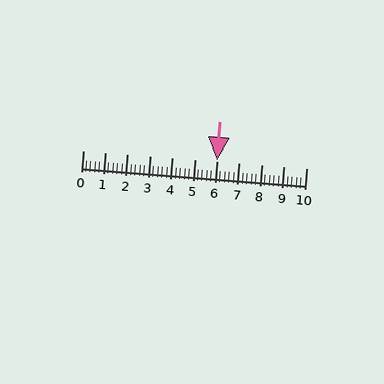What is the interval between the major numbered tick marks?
The major tick marks are spaced 1 units apart.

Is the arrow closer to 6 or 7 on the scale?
The arrow is closer to 6.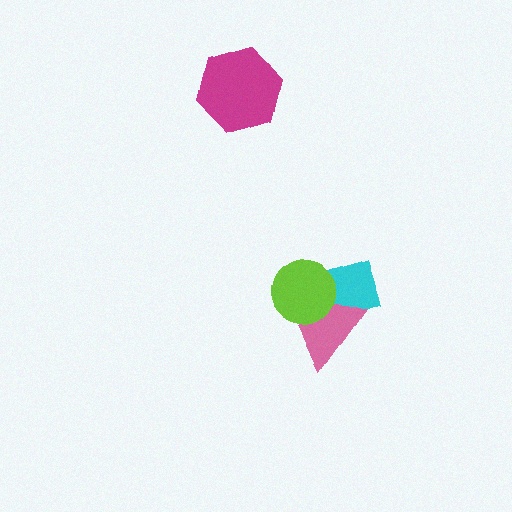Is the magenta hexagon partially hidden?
No, no other shape covers it.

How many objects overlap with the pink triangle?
2 objects overlap with the pink triangle.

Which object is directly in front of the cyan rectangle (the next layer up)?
The pink triangle is directly in front of the cyan rectangle.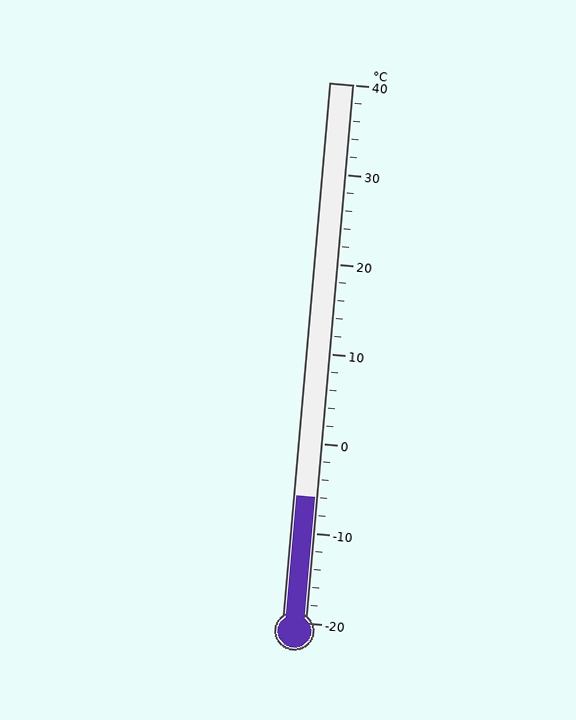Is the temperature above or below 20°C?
The temperature is below 20°C.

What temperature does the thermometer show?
The thermometer shows approximately -6°C.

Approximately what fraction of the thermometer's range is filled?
The thermometer is filled to approximately 25% of its range.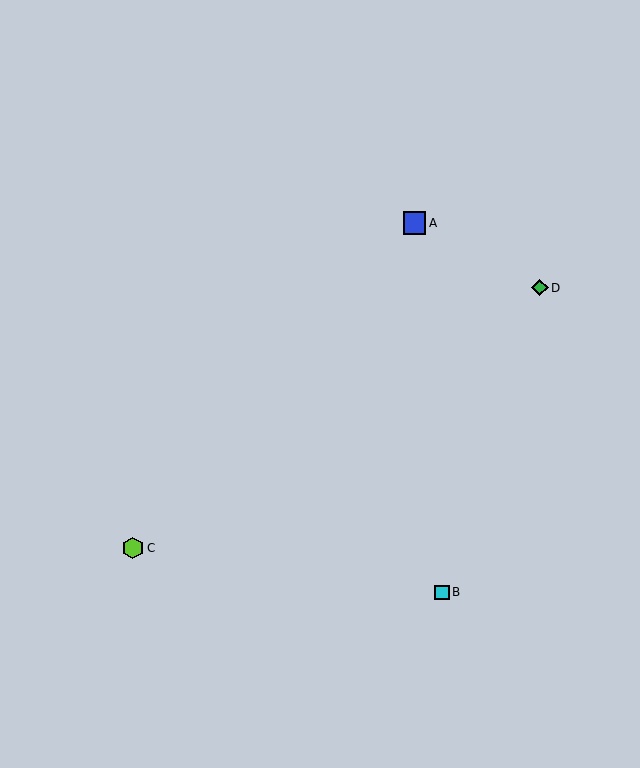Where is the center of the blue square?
The center of the blue square is at (415, 223).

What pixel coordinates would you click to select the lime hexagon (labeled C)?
Click at (133, 548) to select the lime hexagon C.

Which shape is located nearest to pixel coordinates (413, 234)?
The blue square (labeled A) at (415, 223) is nearest to that location.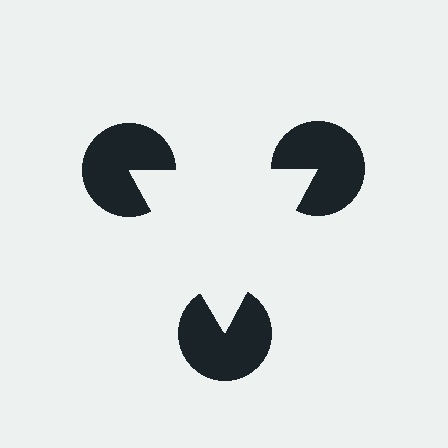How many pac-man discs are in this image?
There are 3 — one at each vertex of the illusory triangle.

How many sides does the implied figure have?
3 sides.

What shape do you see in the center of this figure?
An illusory triangle — its edges are inferred from the aligned wedge cuts in the pac-man discs, not physically drawn.